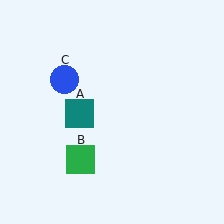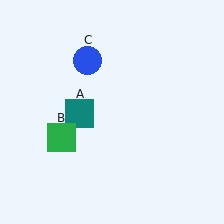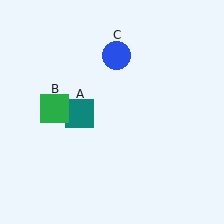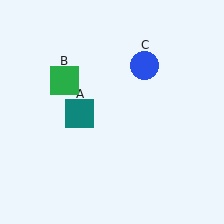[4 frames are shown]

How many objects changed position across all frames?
2 objects changed position: green square (object B), blue circle (object C).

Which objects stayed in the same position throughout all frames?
Teal square (object A) remained stationary.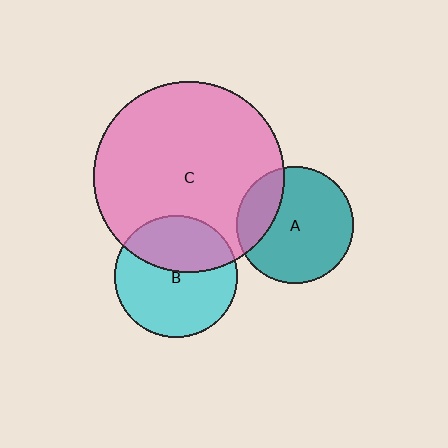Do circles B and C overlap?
Yes.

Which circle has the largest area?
Circle C (pink).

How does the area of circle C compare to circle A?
Approximately 2.7 times.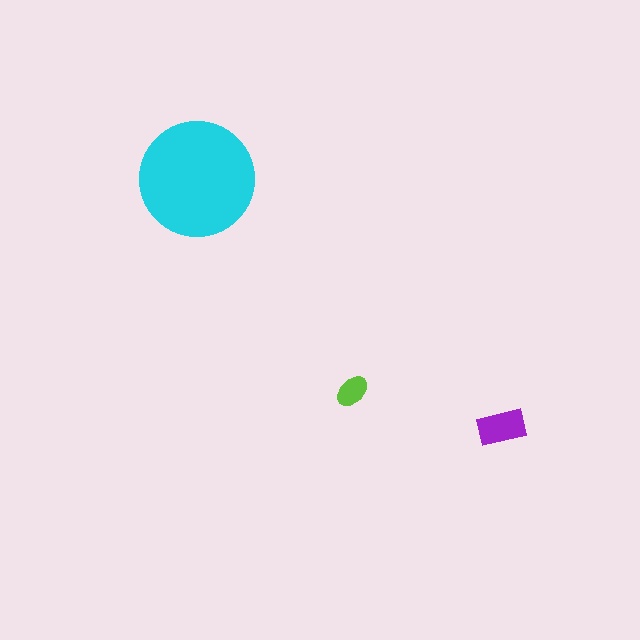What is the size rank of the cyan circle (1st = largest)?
1st.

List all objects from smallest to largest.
The lime ellipse, the purple rectangle, the cyan circle.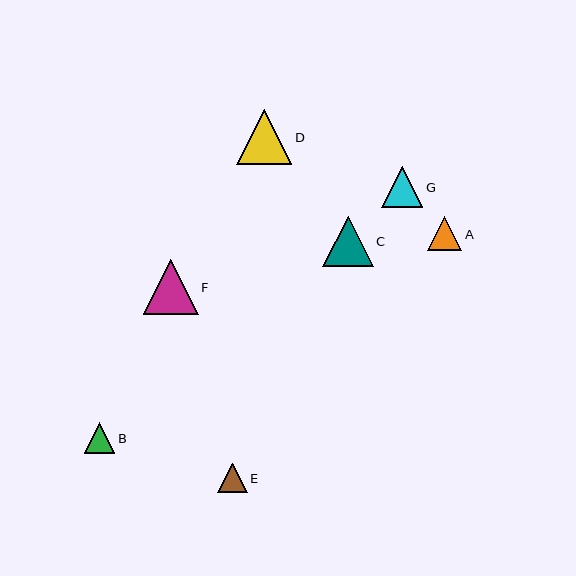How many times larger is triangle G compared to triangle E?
Triangle G is approximately 1.4 times the size of triangle E.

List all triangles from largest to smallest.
From largest to smallest: D, F, C, G, A, B, E.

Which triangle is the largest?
Triangle D is the largest with a size of approximately 55 pixels.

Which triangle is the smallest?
Triangle E is the smallest with a size of approximately 29 pixels.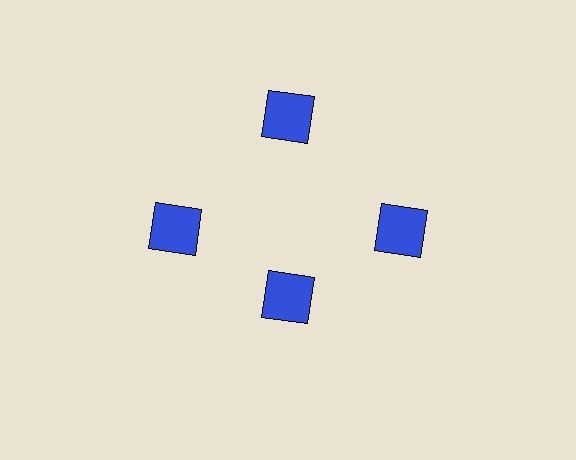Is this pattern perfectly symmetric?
No. The 4 blue squares are arranged in a ring, but one element near the 6 o'clock position is pulled inward toward the center, breaking the 4-fold rotational symmetry.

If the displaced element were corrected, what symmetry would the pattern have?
It would have 4-fold rotational symmetry — the pattern would map onto itself every 90 degrees.